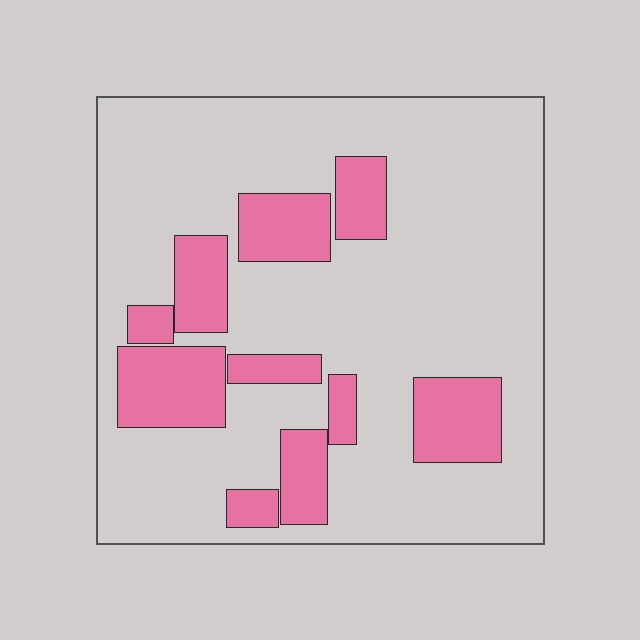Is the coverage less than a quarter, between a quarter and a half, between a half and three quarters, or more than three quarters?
Less than a quarter.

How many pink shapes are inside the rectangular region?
10.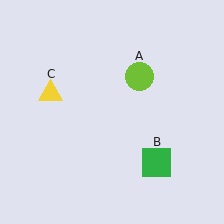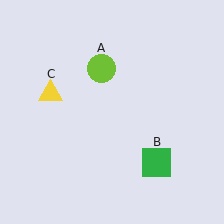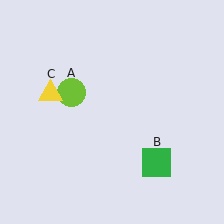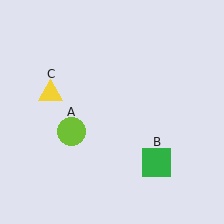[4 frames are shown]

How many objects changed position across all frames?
1 object changed position: lime circle (object A).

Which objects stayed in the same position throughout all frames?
Green square (object B) and yellow triangle (object C) remained stationary.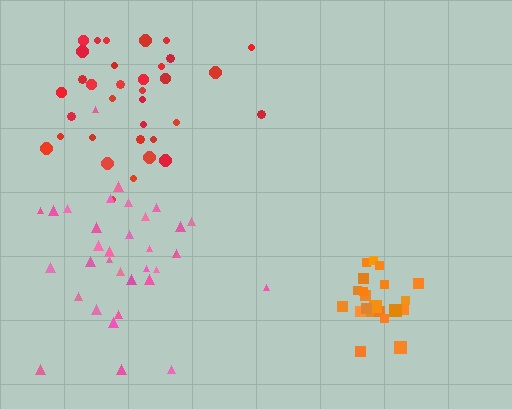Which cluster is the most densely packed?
Orange.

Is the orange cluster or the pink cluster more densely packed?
Orange.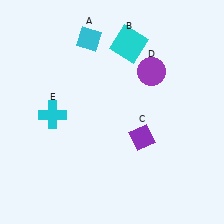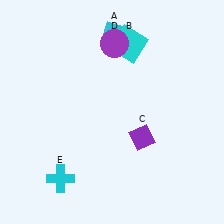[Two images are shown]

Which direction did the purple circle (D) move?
The purple circle (D) moved left.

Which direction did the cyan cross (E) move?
The cyan cross (E) moved down.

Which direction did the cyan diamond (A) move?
The cyan diamond (A) moved right.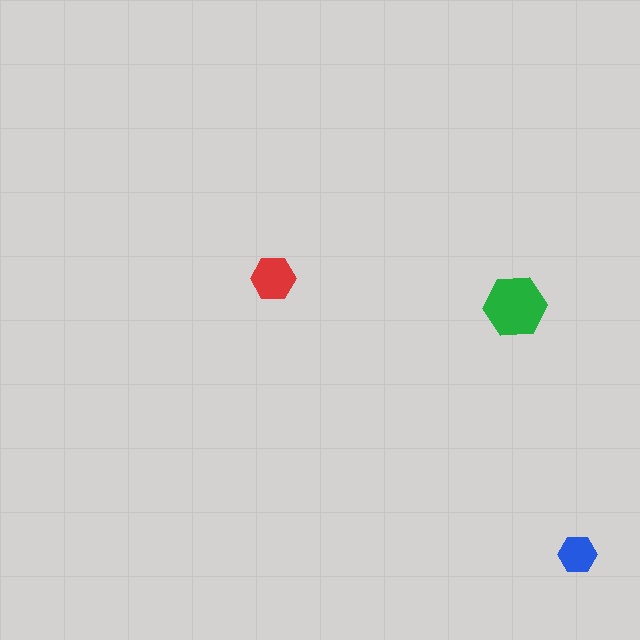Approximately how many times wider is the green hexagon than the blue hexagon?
About 1.5 times wider.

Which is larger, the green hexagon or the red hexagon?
The green one.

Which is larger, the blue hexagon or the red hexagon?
The red one.